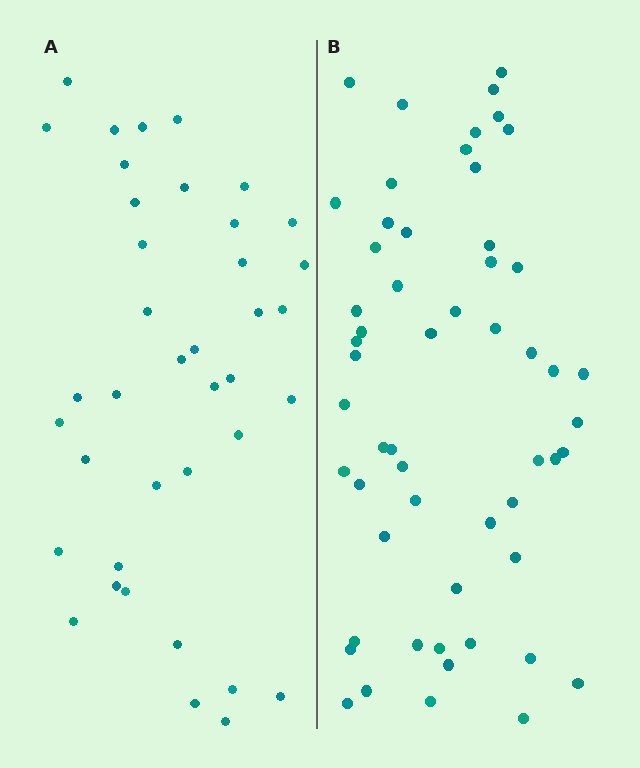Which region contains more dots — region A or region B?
Region B (the right region) has more dots.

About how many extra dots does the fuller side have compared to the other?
Region B has approximately 15 more dots than region A.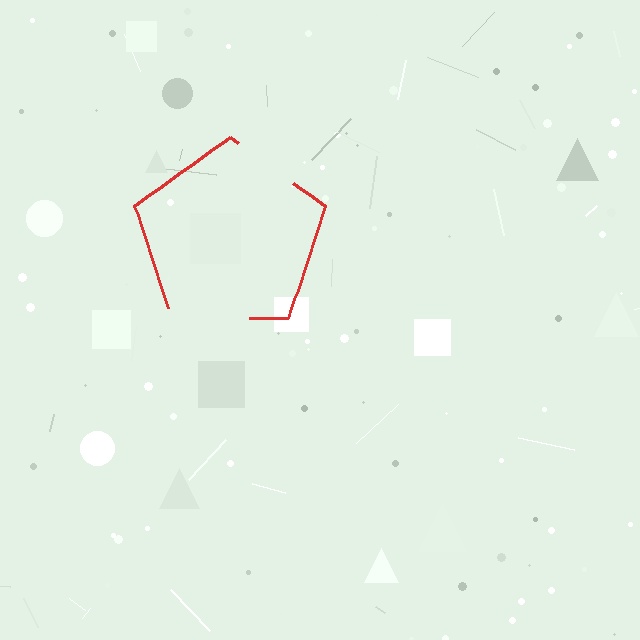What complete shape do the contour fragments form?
The contour fragments form a pentagon.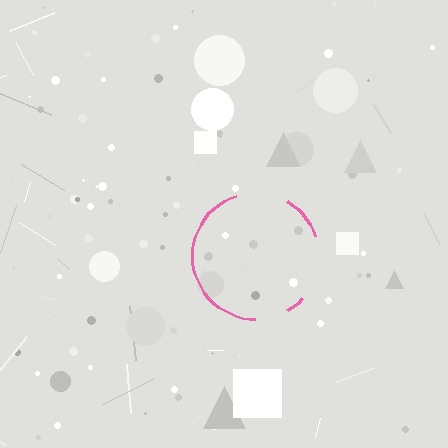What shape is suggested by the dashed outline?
The dashed outline suggests a circle.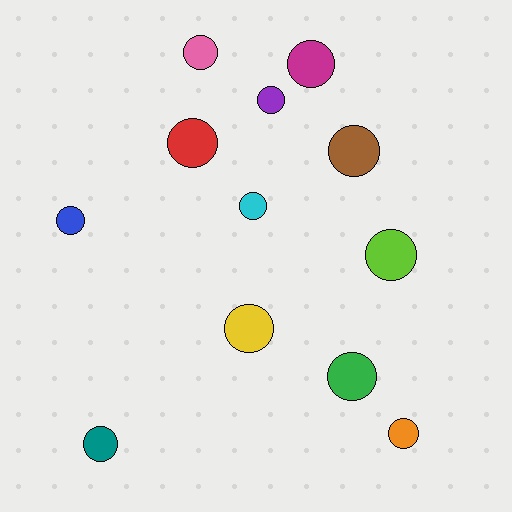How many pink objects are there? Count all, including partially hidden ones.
There is 1 pink object.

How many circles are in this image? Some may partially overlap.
There are 12 circles.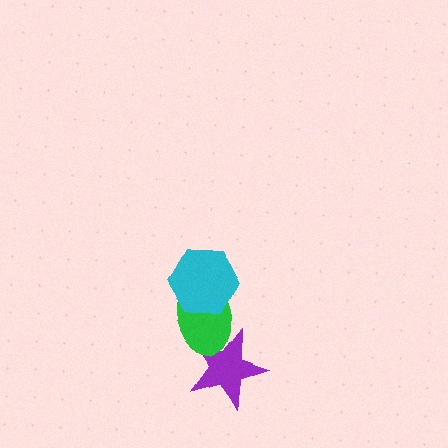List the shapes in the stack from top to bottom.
From top to bottom: the cyan hexagon, the green ellipse, the purple star.